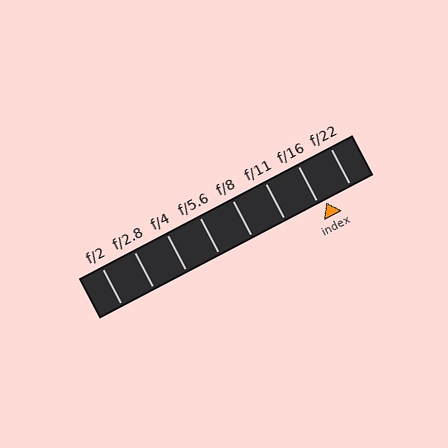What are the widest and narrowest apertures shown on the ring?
The widest aperture shown is f/2 and the narrowest is f/22.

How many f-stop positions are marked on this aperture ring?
There are 8 f-stop positions marked.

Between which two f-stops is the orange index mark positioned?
The index mark is between f/16 and f/22.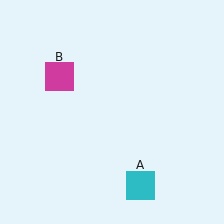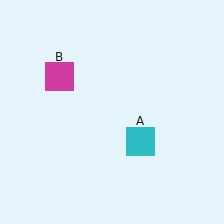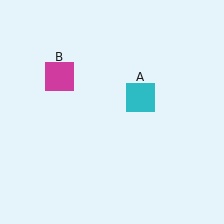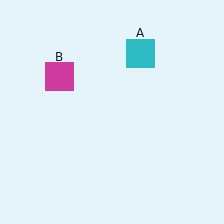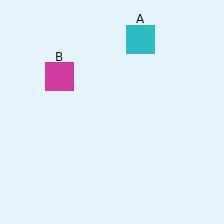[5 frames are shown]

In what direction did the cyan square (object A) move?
The cyan square (object A) moved up.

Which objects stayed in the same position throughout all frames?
Magenta square (object B) remained stationary.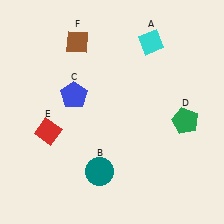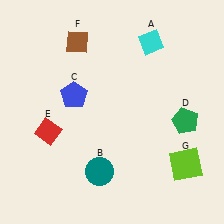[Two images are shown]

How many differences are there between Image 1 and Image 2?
There is 1 difference between the two images.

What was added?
A lime square (G) was added in Image 2.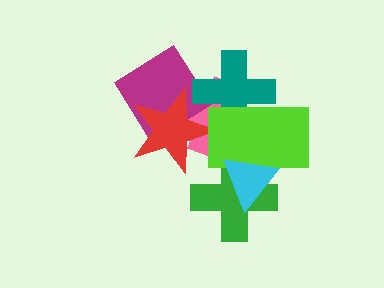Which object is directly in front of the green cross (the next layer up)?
The lime rectangle is directly in front of the green cross.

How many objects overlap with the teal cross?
4 objects overlap with the teal cross.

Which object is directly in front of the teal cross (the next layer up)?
The red star is directly in front of the teal cross.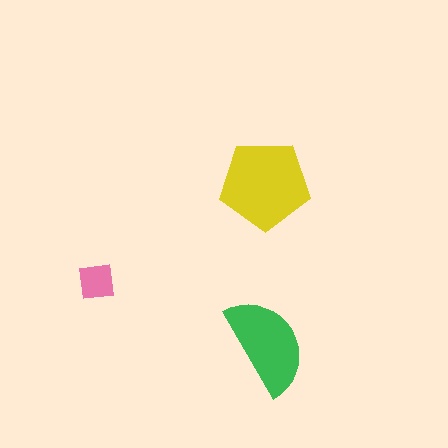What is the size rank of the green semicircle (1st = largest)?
2nd.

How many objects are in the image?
There are 3 objects in the image.